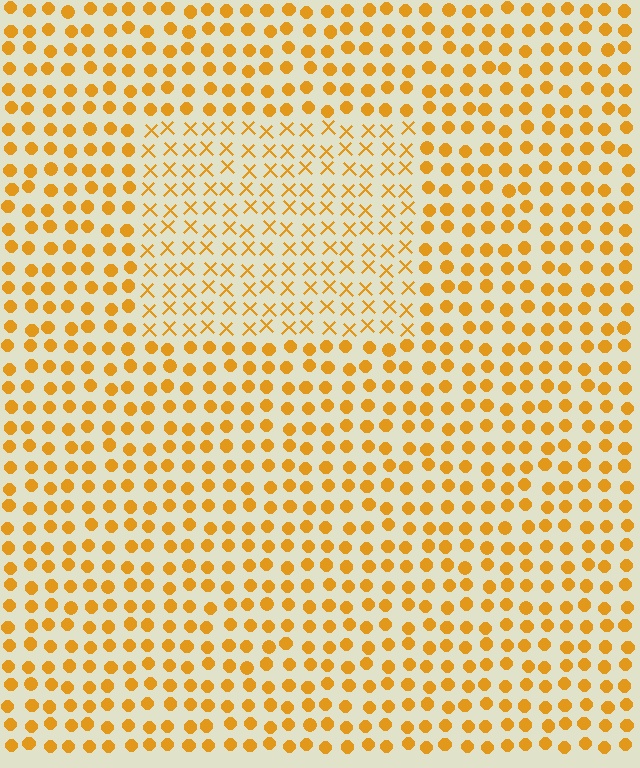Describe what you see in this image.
The image is filled with small orange elements arranged in a uniform grid. A rectangle-shaped region contains X marks, while the surrounding area contains circles. The boundary is defined purely by the change in element shape.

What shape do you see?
I see a rectangle.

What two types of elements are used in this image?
The image uses X marks inside the rectangle region and circles outside it.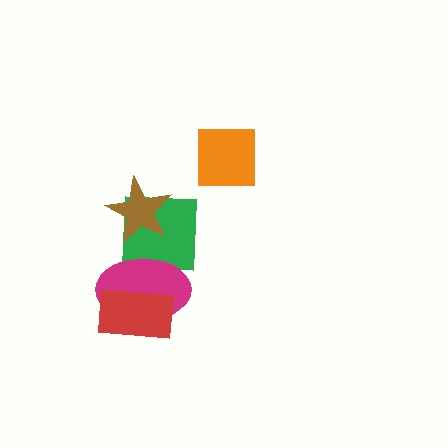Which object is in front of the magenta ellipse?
The red rectangle is in front of the magenta ellipse.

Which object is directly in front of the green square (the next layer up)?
The magenta ellipse is directly in front of the green square.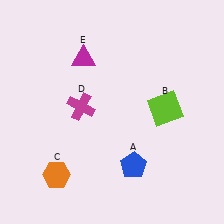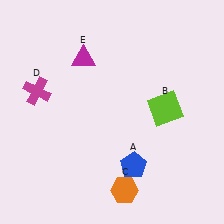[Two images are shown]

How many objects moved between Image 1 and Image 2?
2 objects moved between the two images.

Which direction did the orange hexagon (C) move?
The orange hexagon (C) moved right.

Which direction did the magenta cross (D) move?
The magenta cross (D) moved left.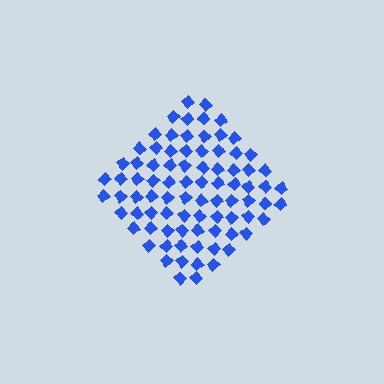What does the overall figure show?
The overall figure shows a diamond.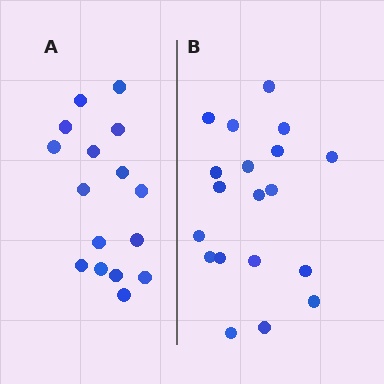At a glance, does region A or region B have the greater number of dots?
Region B (the right region) has more dots.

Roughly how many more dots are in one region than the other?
Region B has just a few more — roughly 2 or 3 more dots than region A.